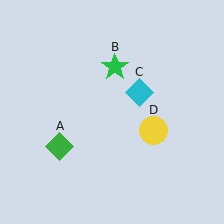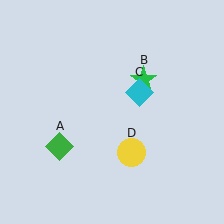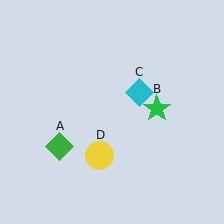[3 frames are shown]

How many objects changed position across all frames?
2 objects changed position: green star (object B), yellow circle (object D).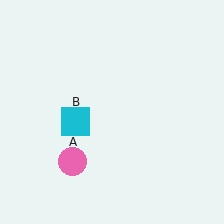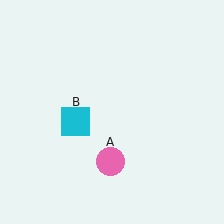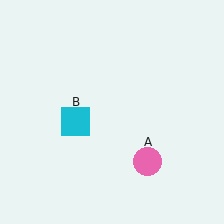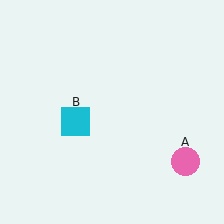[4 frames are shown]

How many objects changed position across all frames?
1 object changed position: pink circle (object A).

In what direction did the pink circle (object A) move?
The pink circle (object A) moved right.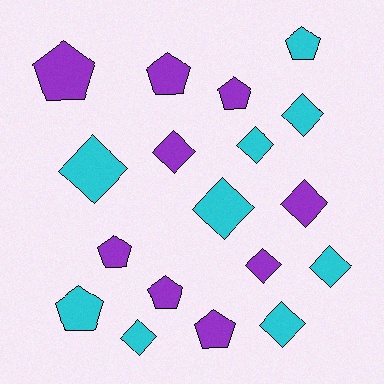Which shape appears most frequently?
Diamond, with 10 objects.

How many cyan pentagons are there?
There are 2 cyan pentagons.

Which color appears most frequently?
Cyan, with 9 objects.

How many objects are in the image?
There are 18 objects.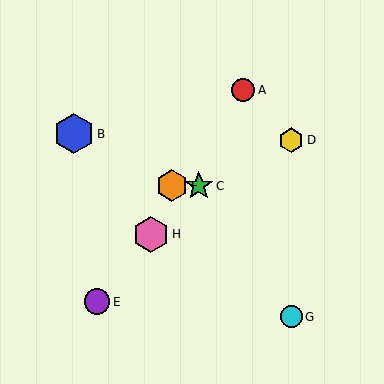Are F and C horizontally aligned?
Yes, both are at y≈186.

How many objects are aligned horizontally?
2 objects (C, F) are aligned horizontally.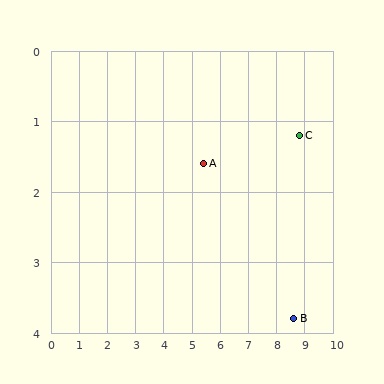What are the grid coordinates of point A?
Point A is at approximately (5.4, 1.6).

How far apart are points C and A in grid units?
Points C and A are about 3.4 grid units apart.